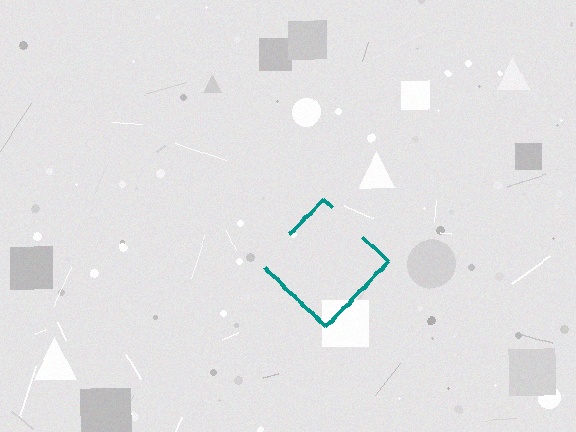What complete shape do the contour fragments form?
The contour fragments form a diamond.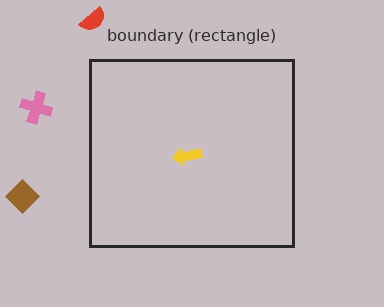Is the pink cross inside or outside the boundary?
Outside.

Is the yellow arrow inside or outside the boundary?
Inside.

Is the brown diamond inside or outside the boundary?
Outside.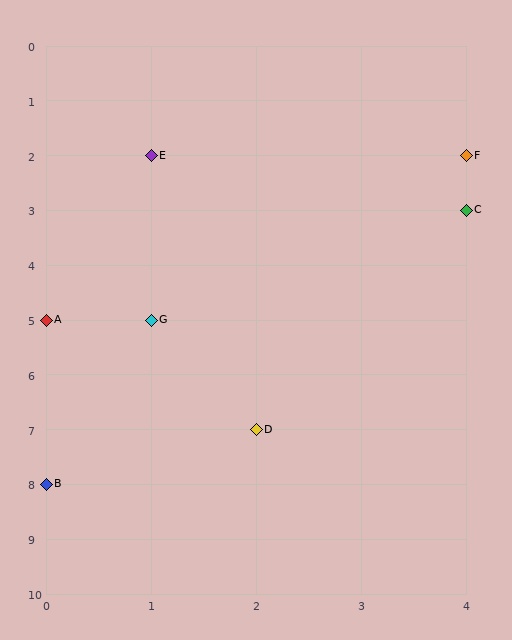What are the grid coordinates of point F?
Point F is at grid coordinates (4, 2).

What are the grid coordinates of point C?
Point C is at grid coordinates (4, 3).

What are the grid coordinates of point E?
Point E is at grid coordinates (1, 2).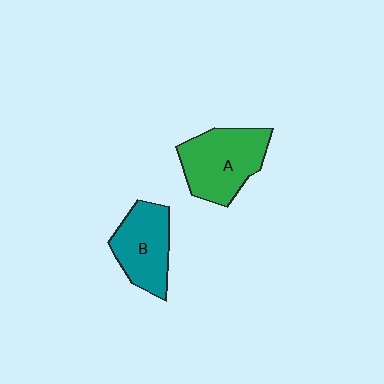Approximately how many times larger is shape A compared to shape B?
Approximately 1.2 times.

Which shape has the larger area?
Shape A (green).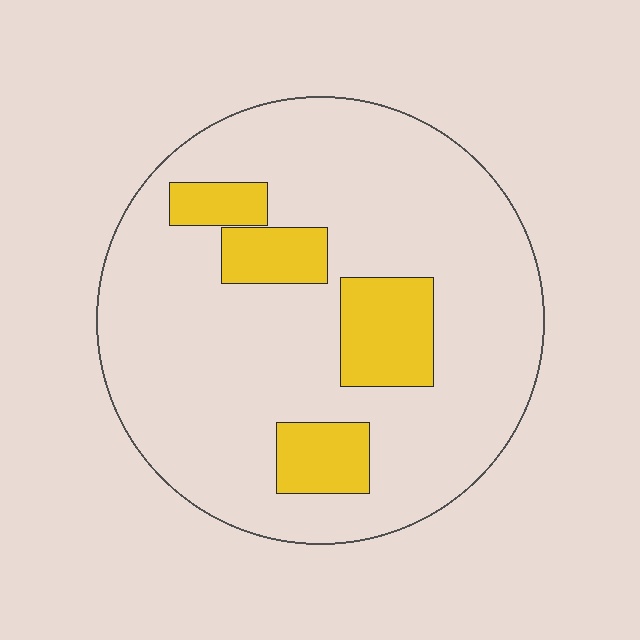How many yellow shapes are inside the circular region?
4.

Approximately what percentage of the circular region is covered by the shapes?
Approximately 15%.